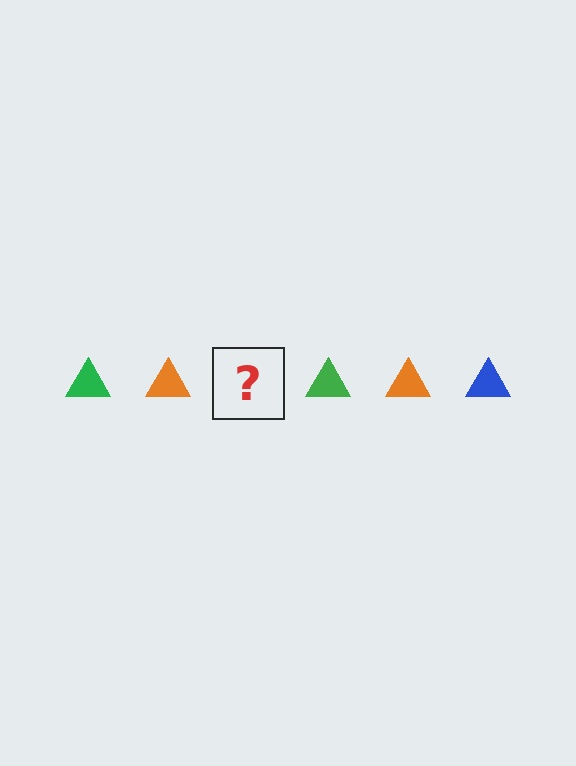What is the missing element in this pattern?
The missing element is a blue triangle.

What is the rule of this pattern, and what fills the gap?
The rule is that the pattern cycles through green, orange, blue triangles. The gap should be filled with a blue triangle.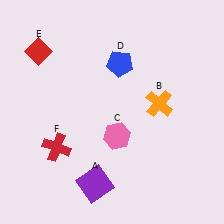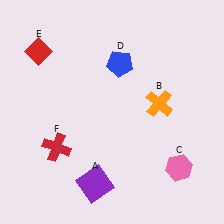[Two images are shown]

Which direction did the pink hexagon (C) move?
The pink hexagon (C) moved right.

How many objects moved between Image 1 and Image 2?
1 object moved between the two images.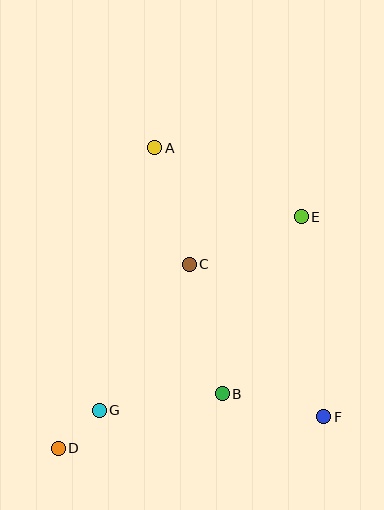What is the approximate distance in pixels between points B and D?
The distance between B and D is approximately 173 pixels.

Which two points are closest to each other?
Points D and G are closest to each other.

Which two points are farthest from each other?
Points D and E are farthest from each other.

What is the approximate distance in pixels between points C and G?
The distance between C and G is approximately 171 pixels.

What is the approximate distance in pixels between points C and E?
The distance between C and E is approximately 122 pixels.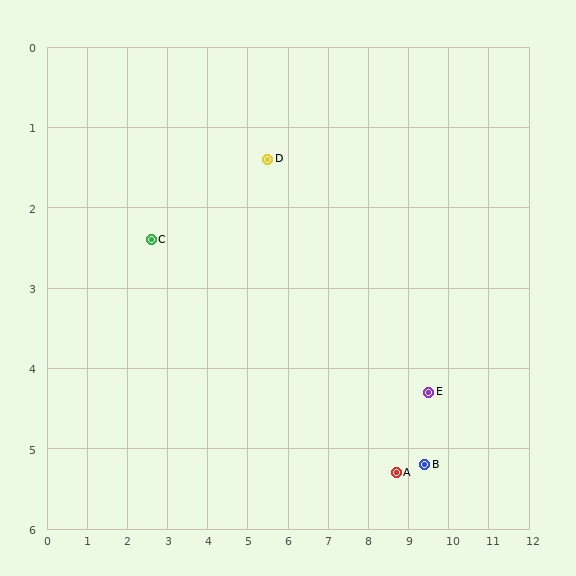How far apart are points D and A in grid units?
Points D and A are about 5.0 grid units apart.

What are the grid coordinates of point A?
Point A is at approximately (8.7, 5.3).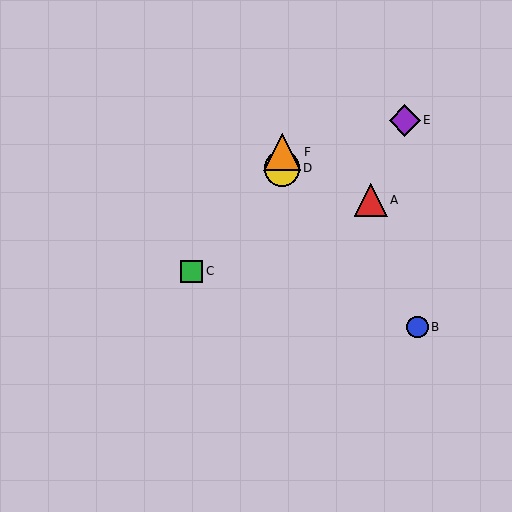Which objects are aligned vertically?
Objects D, F are aligned vertically.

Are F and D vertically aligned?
Yes, both are at x≈282.